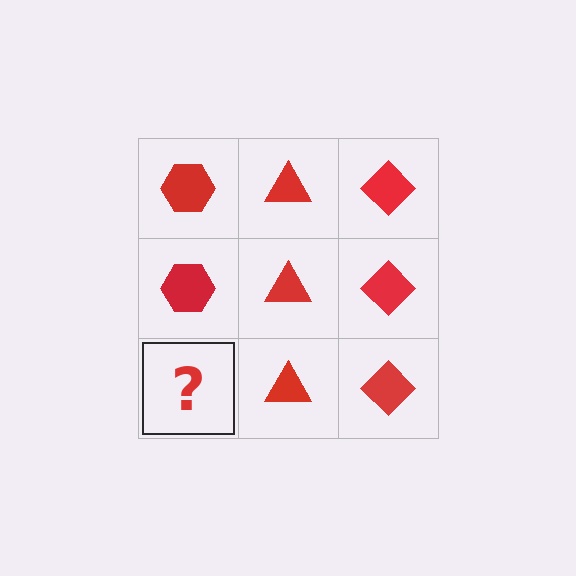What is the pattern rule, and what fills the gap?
The rule is that each column has a consistent shape. The gap should be filled with a red hexagon.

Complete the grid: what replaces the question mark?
The question mark should be replaced with a red hexagon.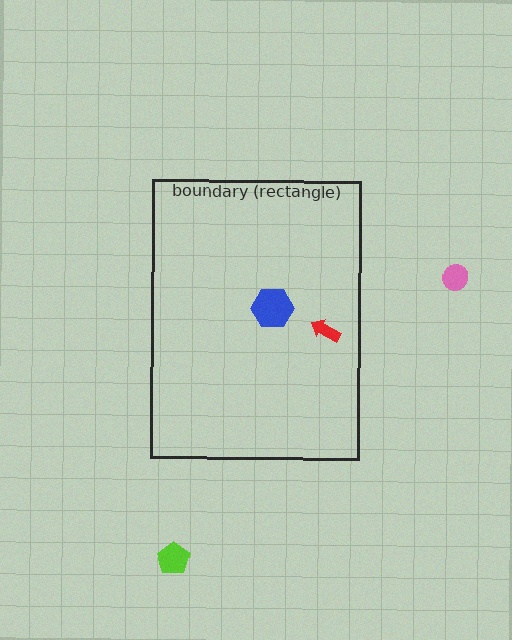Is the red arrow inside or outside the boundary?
Inside.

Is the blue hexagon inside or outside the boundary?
Inside.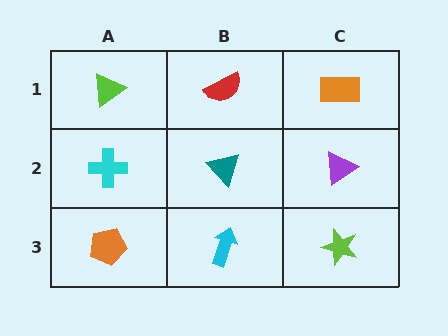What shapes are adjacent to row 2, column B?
A red semicircle (row 1, column B), a cyan arrow (row 3, column B), a cyan cross (row 2, column A), a purple triangle (row 2, column C).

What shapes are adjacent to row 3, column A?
A cyan cross (row 2, column A), a cyan arrow (row 3, column B).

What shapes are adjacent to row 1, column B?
A teal triangle (row 2, column B), a lime triangle (row 1, column A), an orange rectangle (row 1, column C).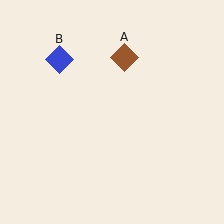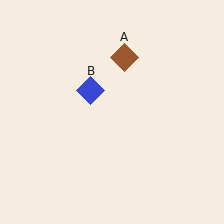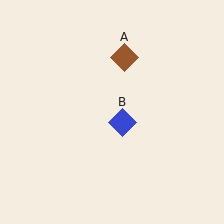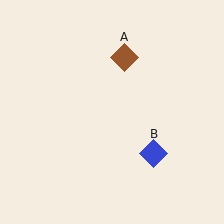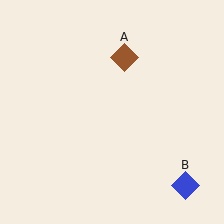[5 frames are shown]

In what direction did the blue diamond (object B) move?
The blue diamond (object B) moved down and to the right.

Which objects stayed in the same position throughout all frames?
Brown diamond (object A) remained stationary.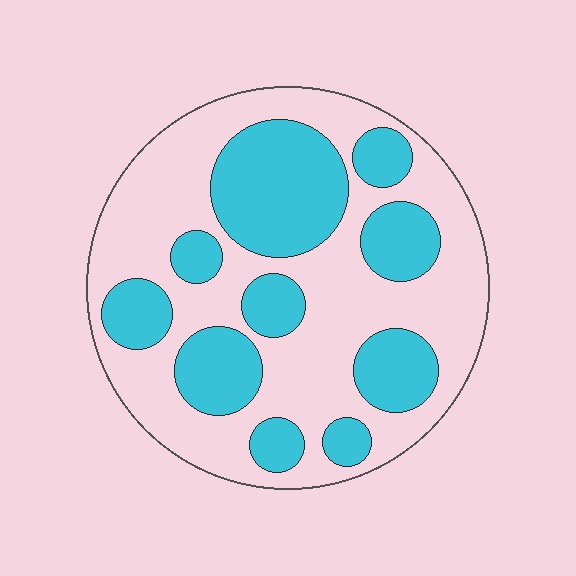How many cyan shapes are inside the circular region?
10.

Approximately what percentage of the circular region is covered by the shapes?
Approximately 40%.